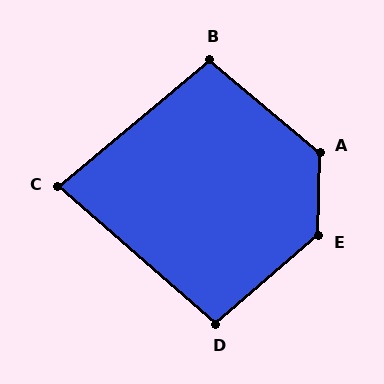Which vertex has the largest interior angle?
E, at approximately 131 degrees.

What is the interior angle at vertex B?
Approximately 100 degrees (obtuse).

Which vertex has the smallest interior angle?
C, at approximately 81 degrees.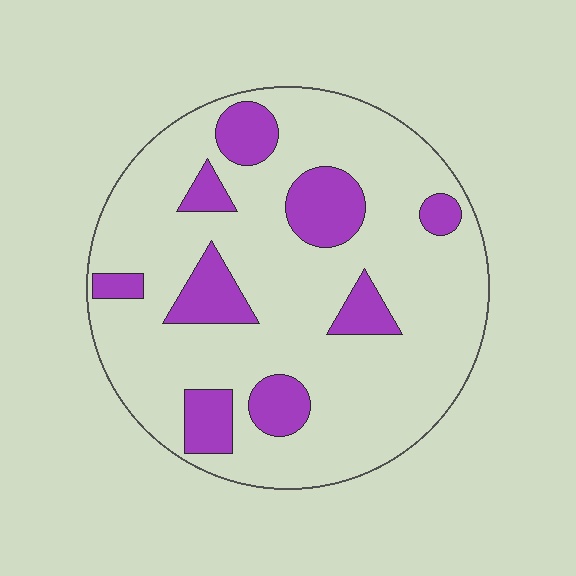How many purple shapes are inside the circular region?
9.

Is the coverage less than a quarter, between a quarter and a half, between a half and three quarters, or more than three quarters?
Less than a quarter.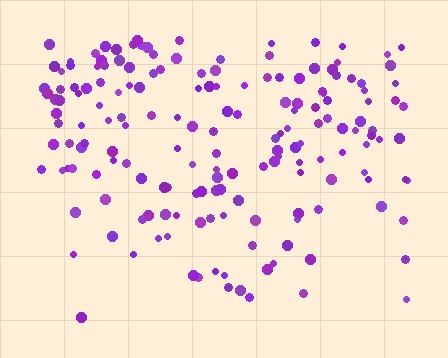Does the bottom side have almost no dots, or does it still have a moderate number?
Still a moderate number, just noticeably fewer than the top.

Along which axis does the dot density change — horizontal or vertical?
Vertical.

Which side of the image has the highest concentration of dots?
The top.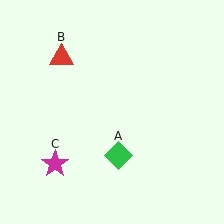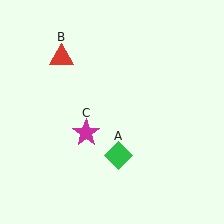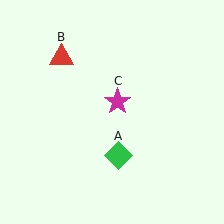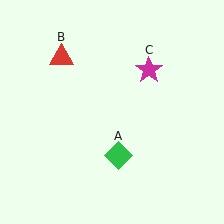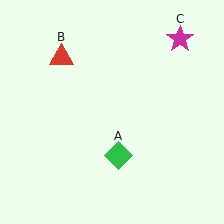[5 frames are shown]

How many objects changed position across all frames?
1 object changed position: magenta star (object C).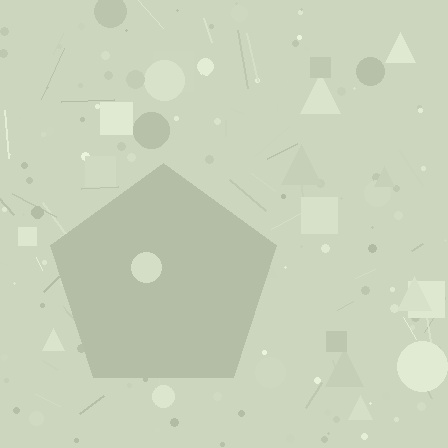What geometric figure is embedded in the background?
A pentagon is embedded in the background.